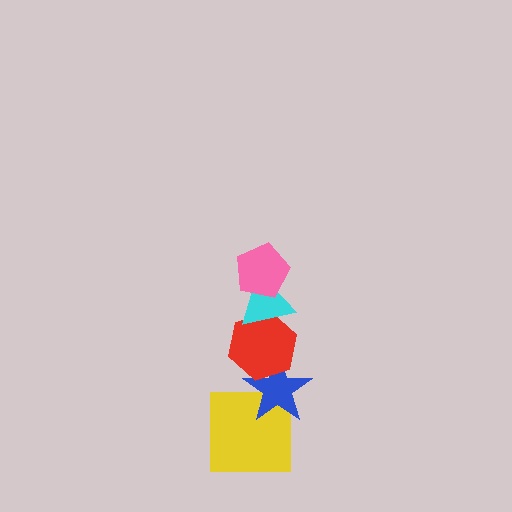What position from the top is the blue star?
The blue star is 4th from the top.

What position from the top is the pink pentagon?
The pink pentagon is 1st from the top.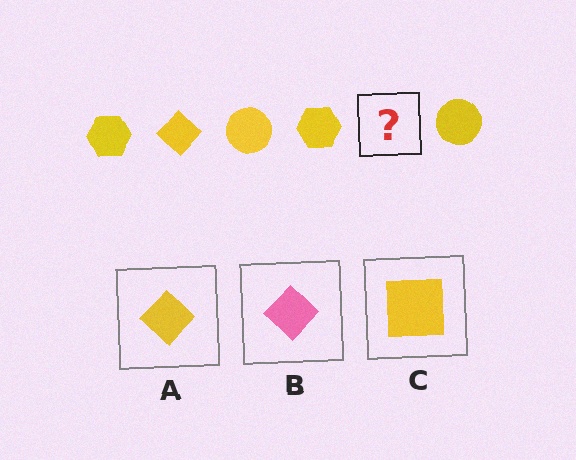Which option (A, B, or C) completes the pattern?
A.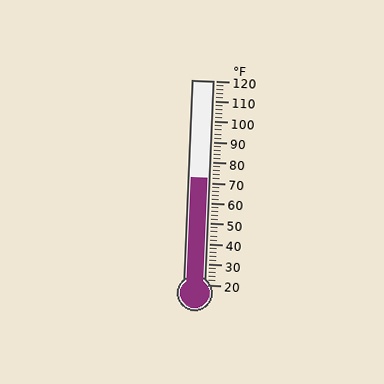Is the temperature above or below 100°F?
The temperature is below 100°F.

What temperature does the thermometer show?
The thermometer shows approximately 72°F.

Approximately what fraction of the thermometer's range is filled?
The thermometer is filled to approximately 50% of its range.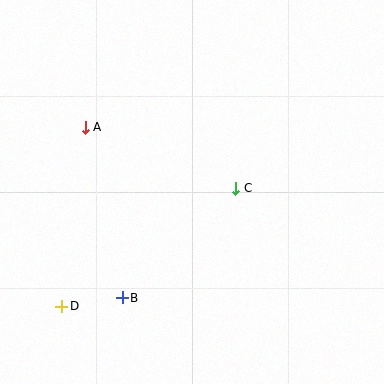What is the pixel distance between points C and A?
The distance between C and A is 162 pixels.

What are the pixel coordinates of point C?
Point C is at (235, 189).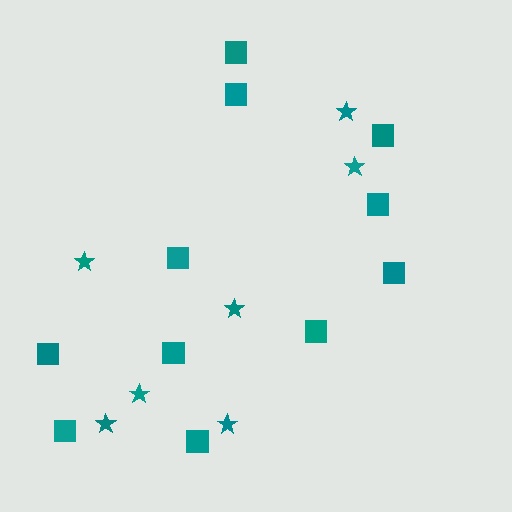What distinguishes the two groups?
There are 2 groups: one group of squares (11) and one group of stars (7).